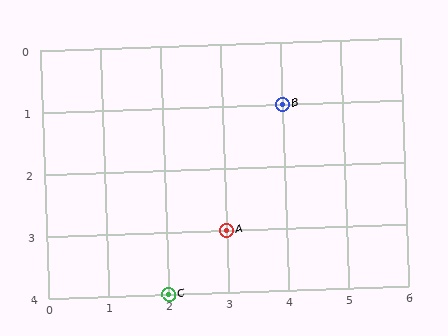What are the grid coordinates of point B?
Point B is at grid coordinates (4, 1).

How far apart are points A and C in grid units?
Points A and C are 1 column and 1 row apart (about 1.4 grid units diagonally).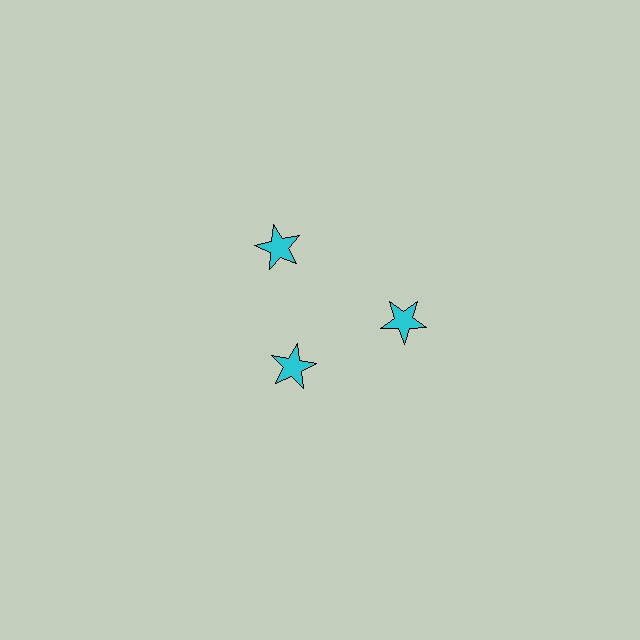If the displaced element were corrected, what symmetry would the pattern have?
It would have 3-fold rotational symmetry — the pattern would map onto itself every 120 degrees.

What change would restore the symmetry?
The symmetry would be restored by moving it outward, back onto the ring so that all 3 stars sit at equal angles and equal distance from the center.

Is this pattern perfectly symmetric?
No. The 3 cyan stars are arranged in a ring, but one element near the 7 o'clock position is pulled inward toward the center, breaking the 3-fold rotational symmetry.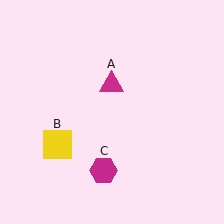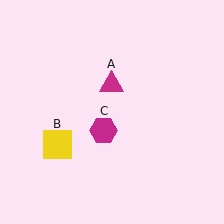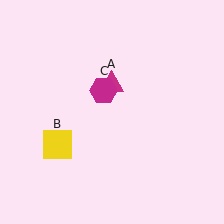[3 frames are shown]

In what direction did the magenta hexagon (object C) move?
The magenta hexagon (object C) moved up.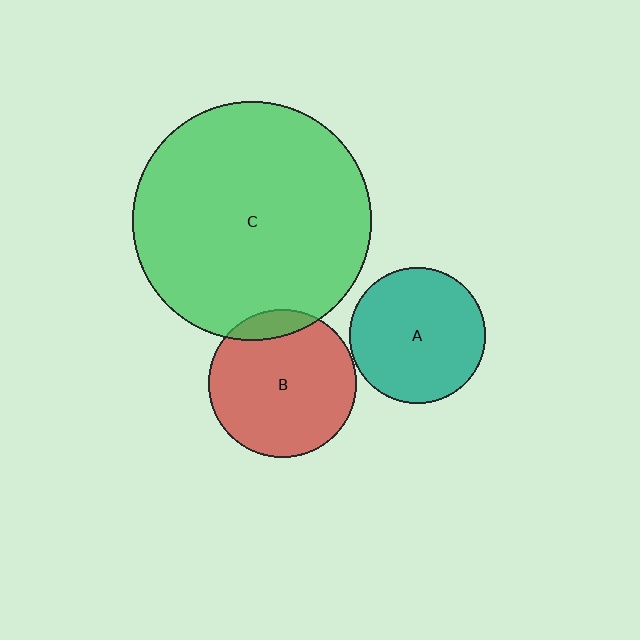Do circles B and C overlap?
Yes.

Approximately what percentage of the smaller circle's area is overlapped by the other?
Approximately 10%.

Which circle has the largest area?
Circle C (green).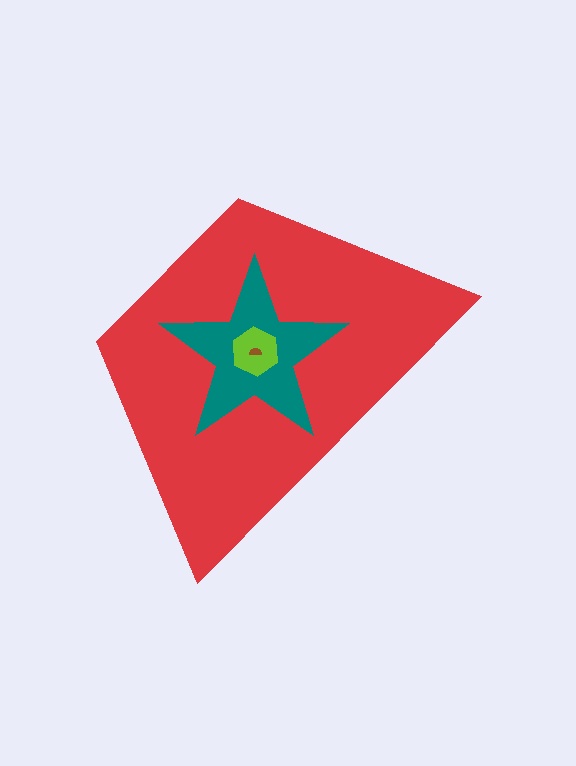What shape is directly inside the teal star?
The lime hexagon.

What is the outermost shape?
The red trapezoid.